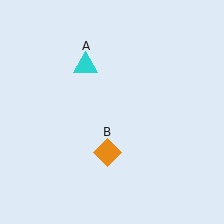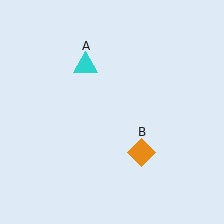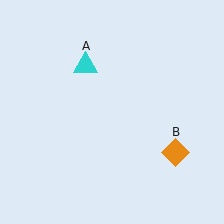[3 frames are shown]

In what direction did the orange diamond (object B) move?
The orange diamond (object B) moved right.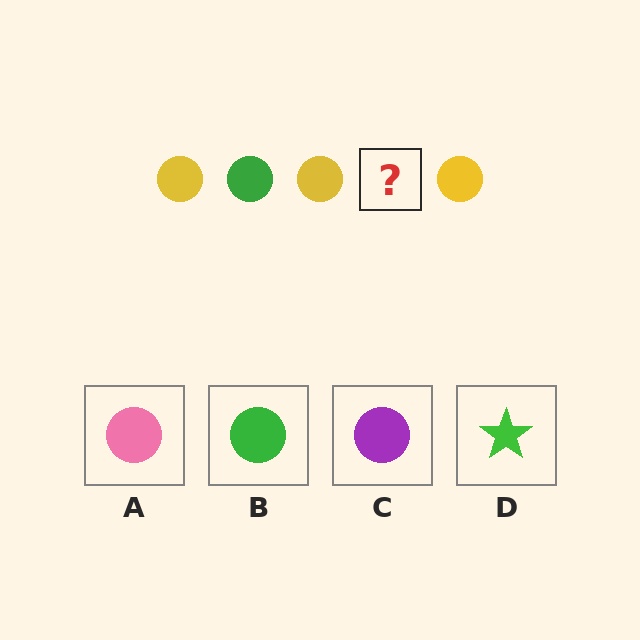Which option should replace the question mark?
Option B.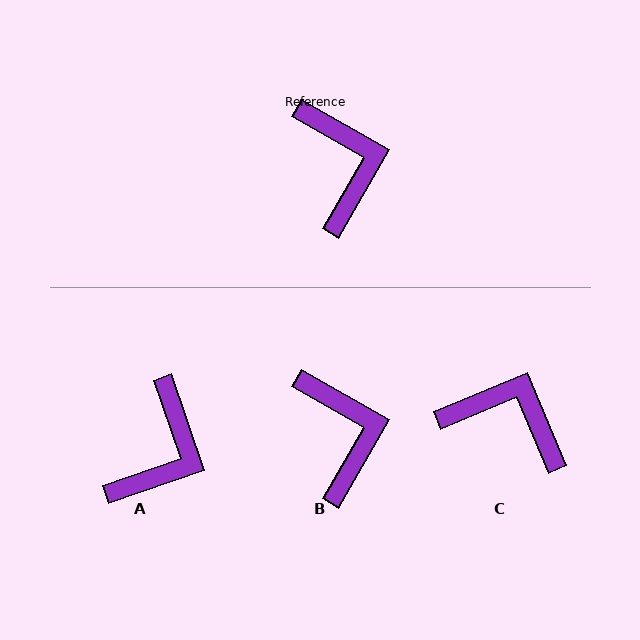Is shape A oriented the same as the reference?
No, it is off by about 41 degrees.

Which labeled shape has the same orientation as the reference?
B.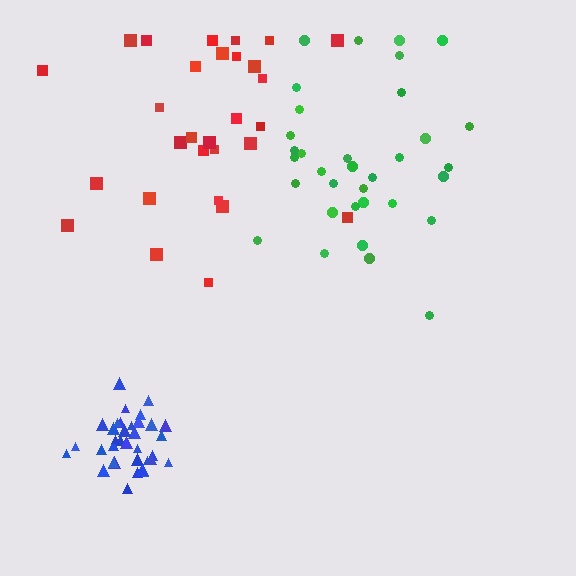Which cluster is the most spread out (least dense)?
Red.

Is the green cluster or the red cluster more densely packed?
Green.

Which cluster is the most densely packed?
Blue.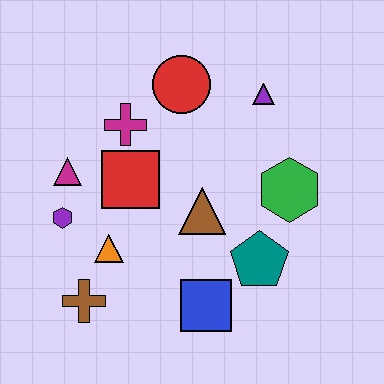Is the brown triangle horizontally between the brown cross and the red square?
No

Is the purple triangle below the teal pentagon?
No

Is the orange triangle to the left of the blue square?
Yes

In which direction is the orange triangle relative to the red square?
The orange triangle is below the red square.